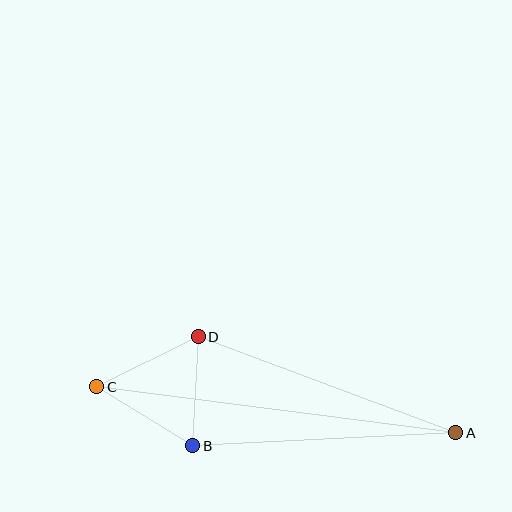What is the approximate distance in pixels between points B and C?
The distance between B and C is approximately 113 pixels.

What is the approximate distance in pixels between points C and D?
The distance between C and D is approximately 113 pixels.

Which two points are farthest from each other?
Points A and C are farthest from each other.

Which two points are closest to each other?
Points B and D are closest to each other.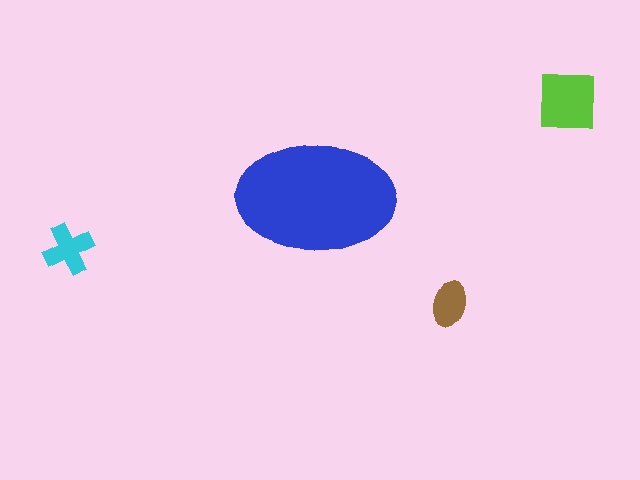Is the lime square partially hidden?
No, the lime square is fully visible.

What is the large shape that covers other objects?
A blue ellipse.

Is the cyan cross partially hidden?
No, the cyan cross is fully visible.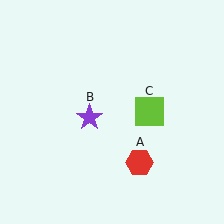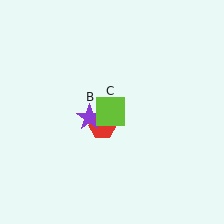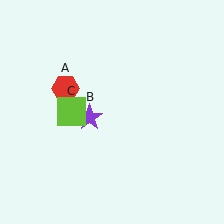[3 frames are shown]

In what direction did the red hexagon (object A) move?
The red hexagon (object A) moved up and to the left.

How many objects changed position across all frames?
2 objects changed position: red hexagon (object A), lime square (object C).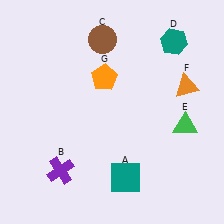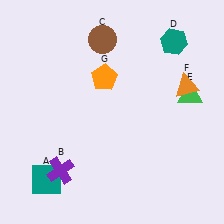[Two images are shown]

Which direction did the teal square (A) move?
The teal square (A) moved left.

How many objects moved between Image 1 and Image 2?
2 objects moved between the two images.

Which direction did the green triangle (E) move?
The green triangle (E) moved up.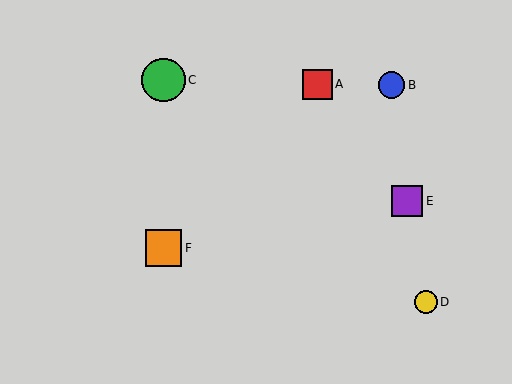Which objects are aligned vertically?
Objects C, F are aligned vertically.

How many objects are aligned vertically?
2 objects (C, F) are aligned vertically.